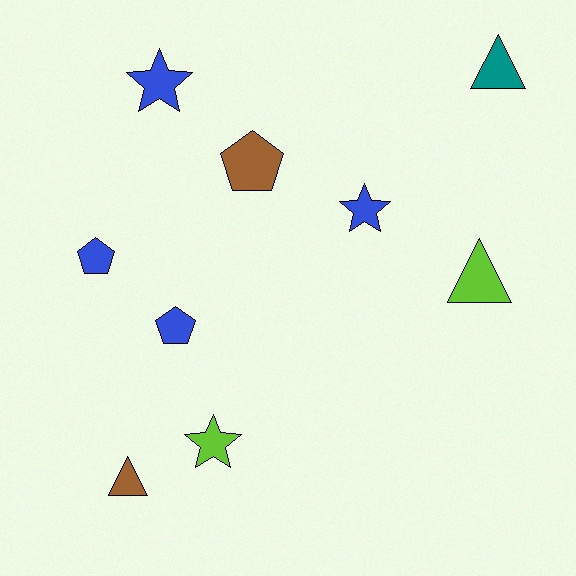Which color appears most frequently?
Blue, with 4 objects.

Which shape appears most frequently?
Star, with 3 objects.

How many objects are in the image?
There are 9 objects.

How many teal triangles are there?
There is 1 teal triangle.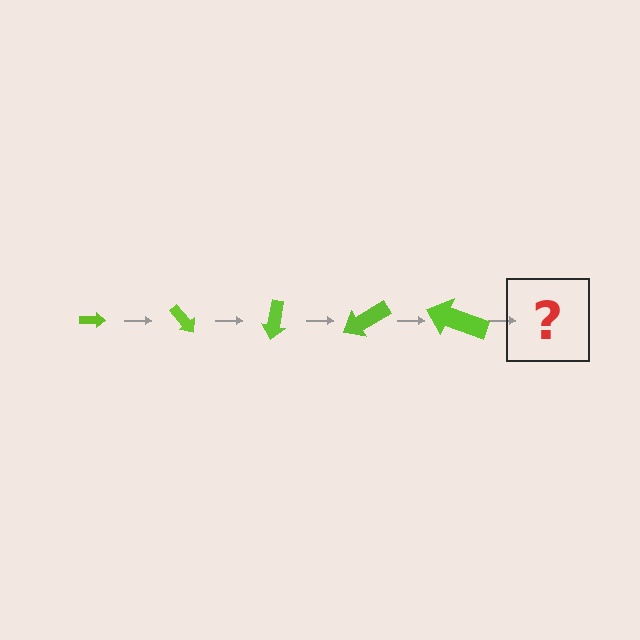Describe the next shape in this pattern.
It should be an arrow, larger than the previous one and rotated 250 degrees from the start.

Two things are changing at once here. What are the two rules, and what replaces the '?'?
The two rules are that the arrow grows larger each step and it rotates 50 degrees each step. The '?' should be an arrow, larger than the previous one and rotated 250 degrees from the start.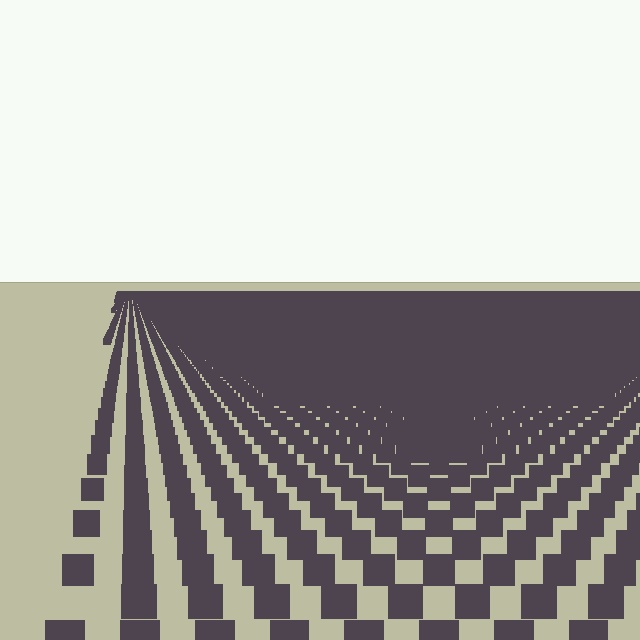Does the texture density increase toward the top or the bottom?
Density increases toward the top.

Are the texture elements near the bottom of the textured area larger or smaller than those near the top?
Larger. Near the bottom, elements are closer to the viewer and appear at a bigger on-screen size.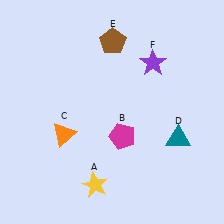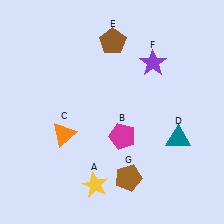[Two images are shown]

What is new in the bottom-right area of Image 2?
A brown pentagon (G) was added in the bottom-right area of Image 2.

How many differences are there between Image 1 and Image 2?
There is 1 difference between the two images.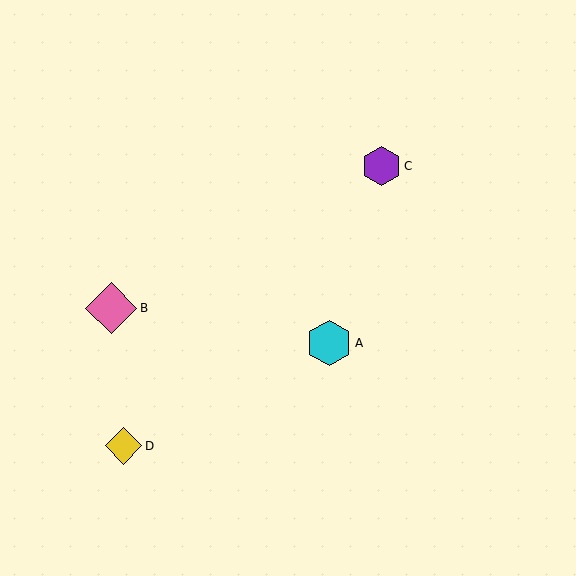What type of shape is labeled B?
Shape B is a pink diamond.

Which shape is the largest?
The pink diamond (labeled B) is the largest.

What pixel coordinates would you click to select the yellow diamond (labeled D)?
Click at (123, 446) to select the yellow diamond D.